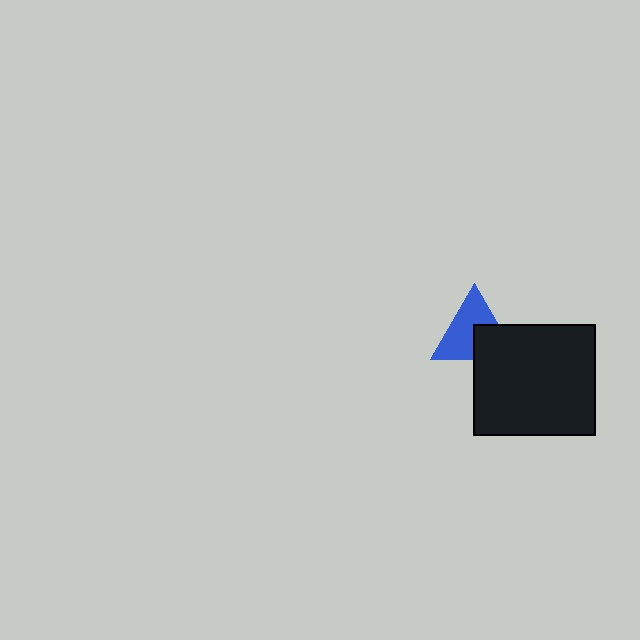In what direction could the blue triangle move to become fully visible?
The blue triangle could move toward the upper-left. That would shift it out from behind the black rectangle entirely.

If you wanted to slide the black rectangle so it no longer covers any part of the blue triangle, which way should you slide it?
Slide it toward the lower-right — that is the most direct way to separate the two shapes.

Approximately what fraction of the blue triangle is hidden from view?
Roughly 37% of the blue triangle is hidden behind the black rectangle.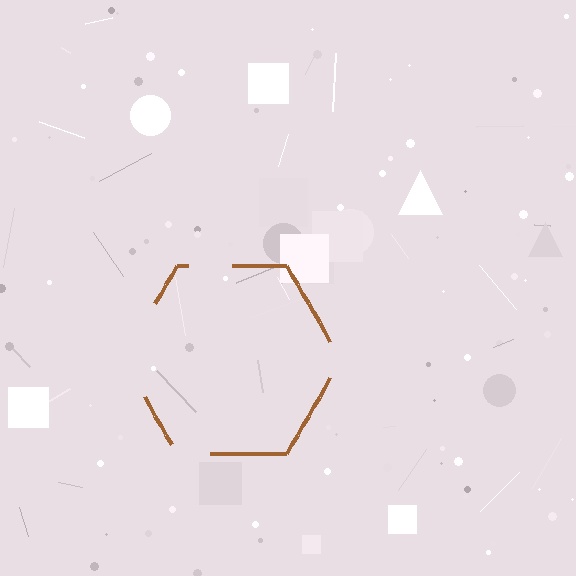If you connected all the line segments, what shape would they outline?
They would outline a hexagon.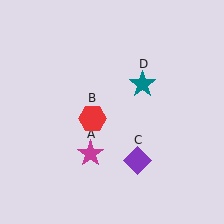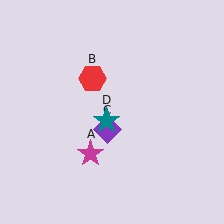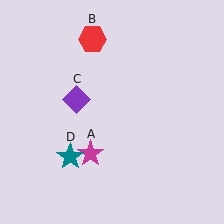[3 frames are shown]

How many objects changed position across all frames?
3 objects changed position: red hexagon (object B), purple diamond (object C), teal star (object D).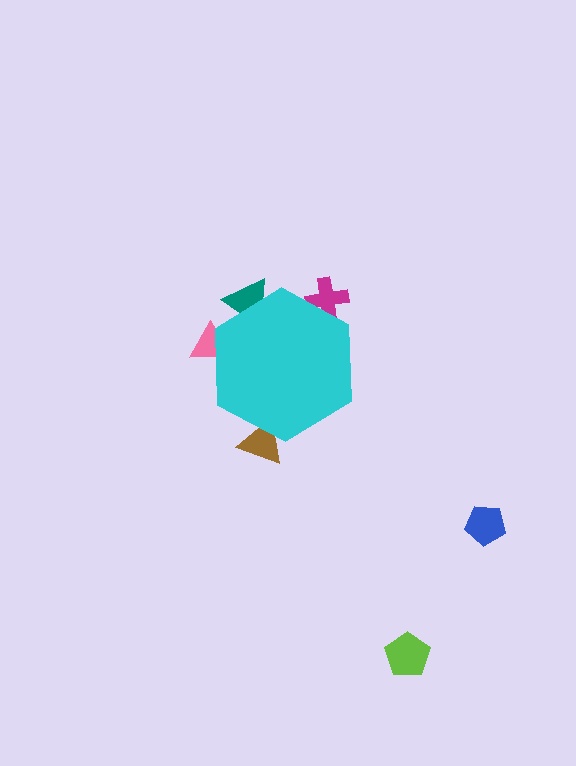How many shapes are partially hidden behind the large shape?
4 shapes are partially hidden.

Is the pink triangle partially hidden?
Yes, the pink triangle is partially hidden behind the cyan hexagon.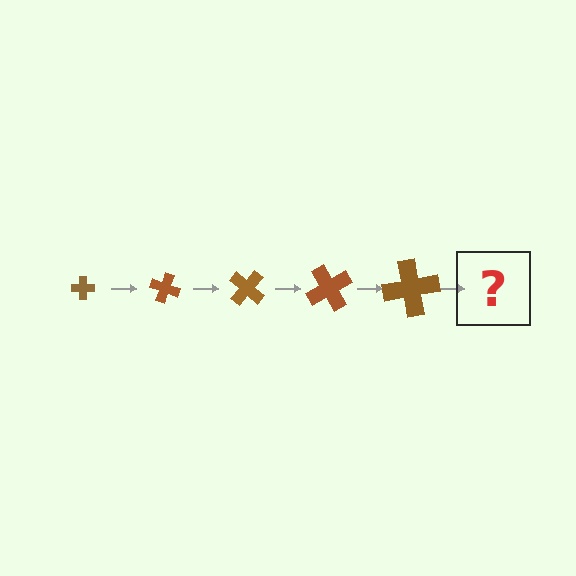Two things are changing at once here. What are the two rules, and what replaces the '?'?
The two rules are that the cross grows larger each step and it rotates 20 degrees each step. The '?' should be a cross, larger than the previous one and rotated 100 degrees from the start.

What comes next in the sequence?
The next element should be a cross, larger than the previous one and rotated 100 degrees from the start.